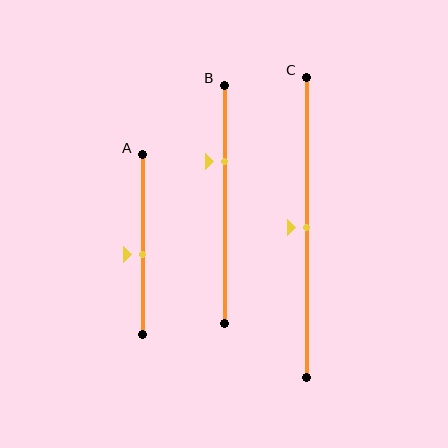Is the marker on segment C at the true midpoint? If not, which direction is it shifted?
Yes, the marker on segment C is at the true midpoint.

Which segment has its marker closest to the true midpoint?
Segment C has its marker closest to the true midpoint.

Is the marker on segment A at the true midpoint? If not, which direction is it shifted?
No, the marker on segment A is shifted downward by about 6% of the segment length.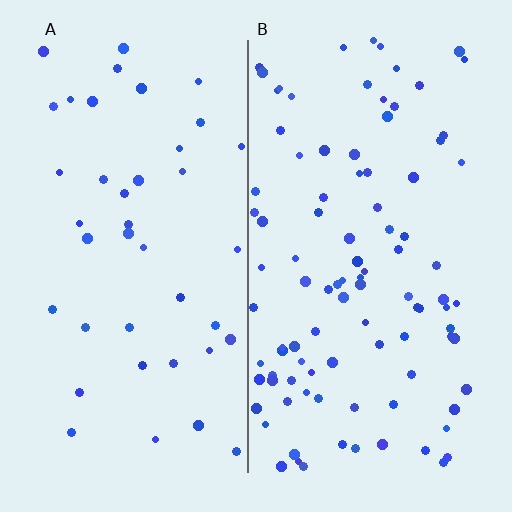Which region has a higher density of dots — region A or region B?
B (the right).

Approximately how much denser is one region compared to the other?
Approximately 2.4× — region B over region A.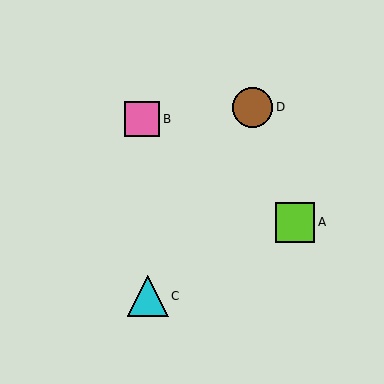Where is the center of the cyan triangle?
The center of the cyan triangle is at (148, 296).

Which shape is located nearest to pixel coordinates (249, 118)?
The brown circle (labeled D) at (253, 107) is nearest to that location.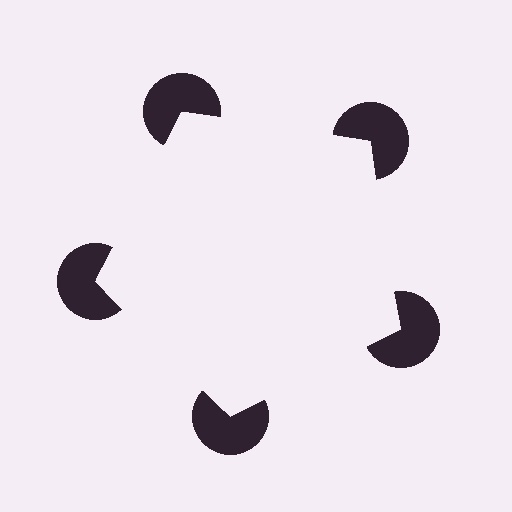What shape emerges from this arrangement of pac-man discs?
An illusory pentagon — its edges are inferred from the aligned wedge cuts in the pac-man discs, not physically drawn.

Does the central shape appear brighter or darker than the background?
It typically appears slightly brighter than the background, even though no actual brightness change is drawn.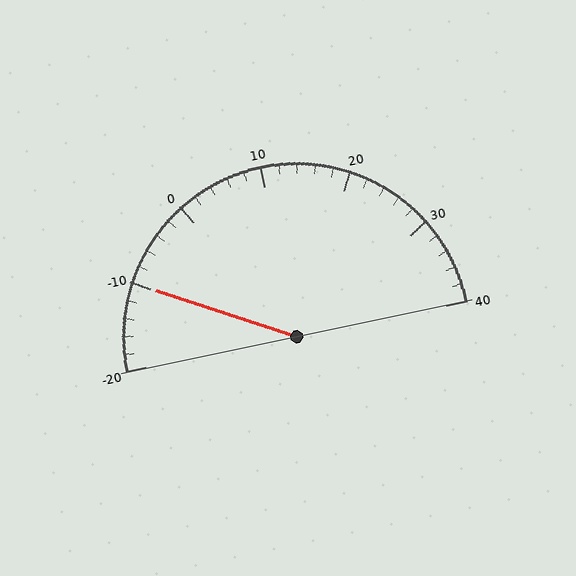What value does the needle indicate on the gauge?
The needle indicates approximately -10.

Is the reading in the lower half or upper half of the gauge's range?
The reading is in the lower half of the range (-20 to 40).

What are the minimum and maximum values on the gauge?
The gauge ranges from -20 to 40.